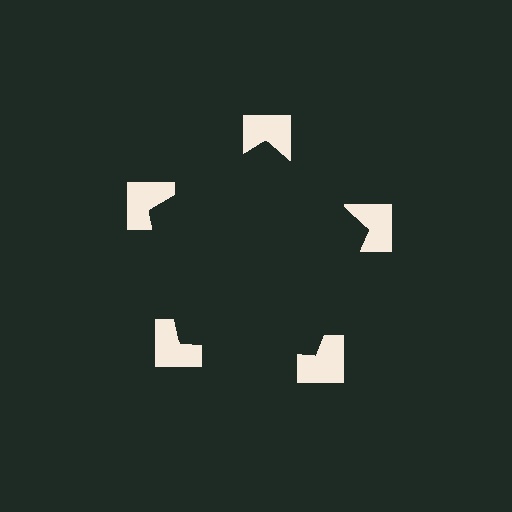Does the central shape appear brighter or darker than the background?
It typically appears slightly darker than the background, even though no actual brightness change is drawn.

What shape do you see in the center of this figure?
An illusory pentagon — its edges are inferred from the aligned wedge cuts in the notched squares, not physically drawn.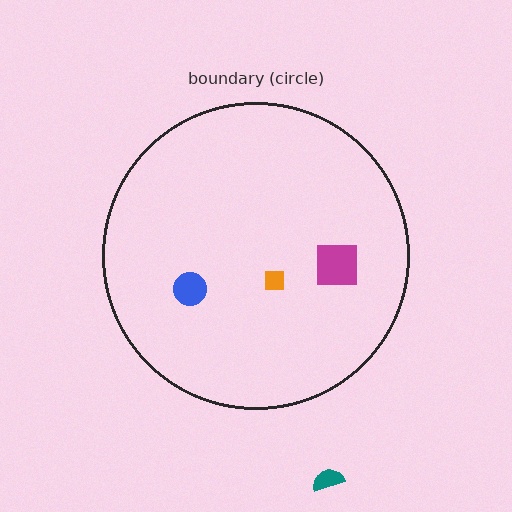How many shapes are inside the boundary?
3 inside, 1 outside.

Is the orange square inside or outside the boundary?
Inside.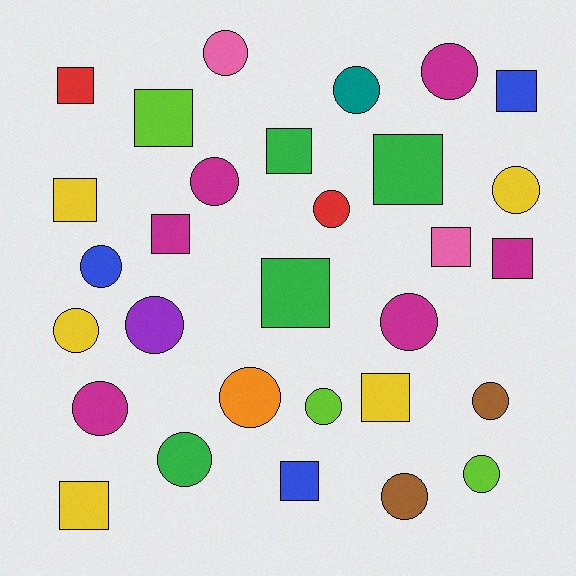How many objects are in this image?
There are 30 objects.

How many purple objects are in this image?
There is 1 purple object.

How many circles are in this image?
There are 17 circles.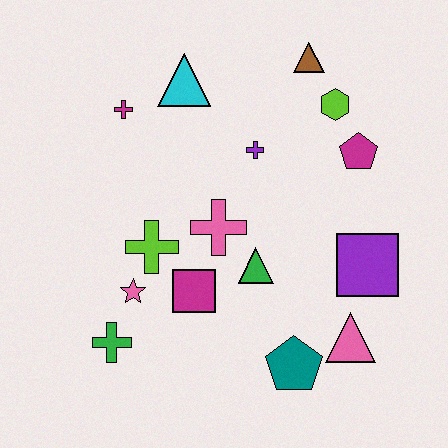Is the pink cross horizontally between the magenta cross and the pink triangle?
Yes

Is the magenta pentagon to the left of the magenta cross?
No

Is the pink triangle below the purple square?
Yes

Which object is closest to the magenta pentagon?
The lime hexagon is closest to the magenta pentagon.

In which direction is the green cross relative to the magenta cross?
The green cross is below the magenta cross.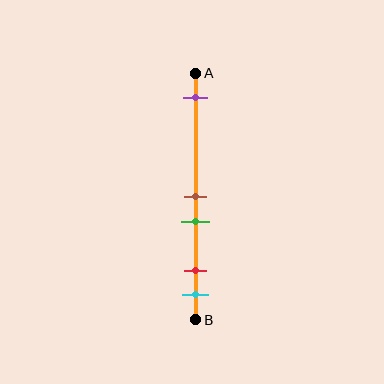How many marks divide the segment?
There are 5 marks dividing the segment.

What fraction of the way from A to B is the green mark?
The green mark is approximately 60% (0.6) of the way from A to B.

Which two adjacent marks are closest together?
The brown and green marks are the closest adjacent pair.